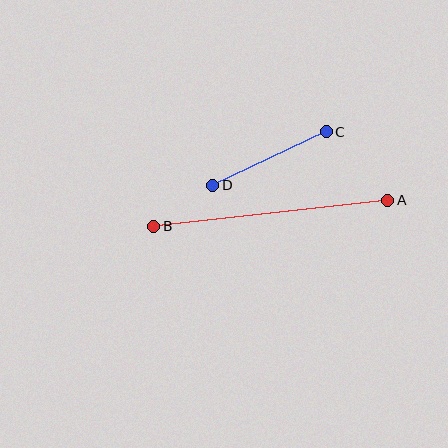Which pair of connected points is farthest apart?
Points A and B are farthest apart.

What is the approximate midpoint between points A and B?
The midpoint is at approximately (271, 213) pixels.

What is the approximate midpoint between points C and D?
The midpoint is at approximately (270, 158) pixels.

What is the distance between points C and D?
The distance is approximately 126 pixels.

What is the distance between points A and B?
The distance is approximately 236 pixels.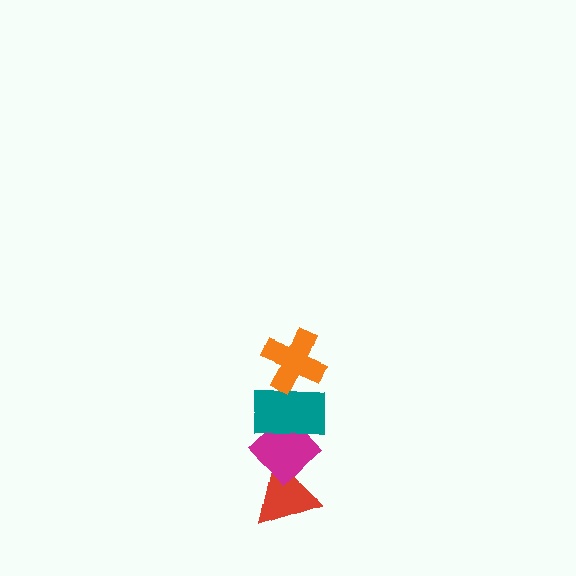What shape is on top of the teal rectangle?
The orange cross is on top of the teal rectangle.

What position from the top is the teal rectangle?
The teal rectangle is 2nd from the top.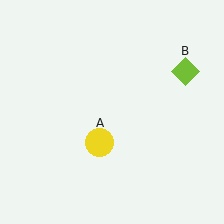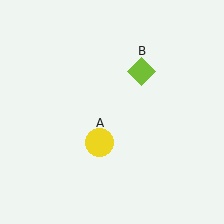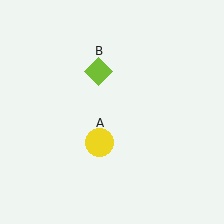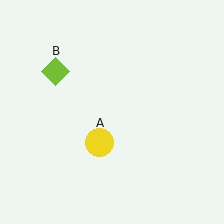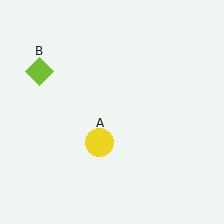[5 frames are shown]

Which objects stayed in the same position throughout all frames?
Yellow circle (object A) remained stationary.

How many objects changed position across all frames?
1 object changed position: lime diamond (object B).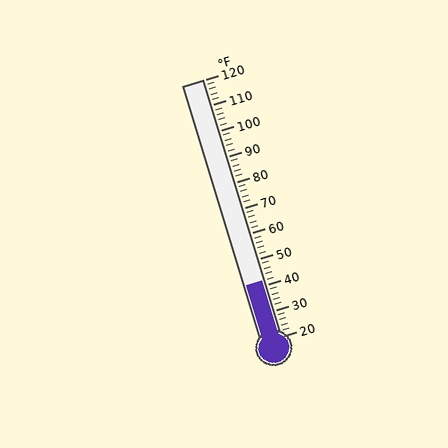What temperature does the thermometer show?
The thermometer shows approximately 42°F.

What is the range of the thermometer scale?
The thermometer scale ranges from 20°F to 120°F.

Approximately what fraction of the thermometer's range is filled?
The thermometer is filled to approximately 20% of its range.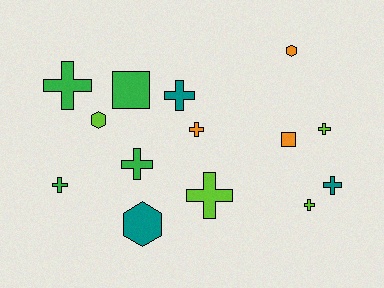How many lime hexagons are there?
There is 1 lime hexagon.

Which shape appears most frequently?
Cross, with 9 objects.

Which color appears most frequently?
Lime, with 4 objects.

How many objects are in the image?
There are 14 objects.